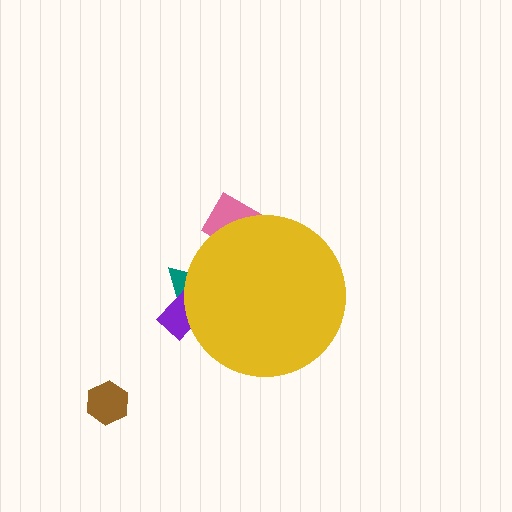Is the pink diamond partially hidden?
Yes, the pink diamond is partially hidden behind the yellow circle.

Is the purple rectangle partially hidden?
Yes, the purple rectangle is partially hidden behind the yellow circle.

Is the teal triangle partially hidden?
Yes, the teal triangle is partially hidden behind the yellow circle.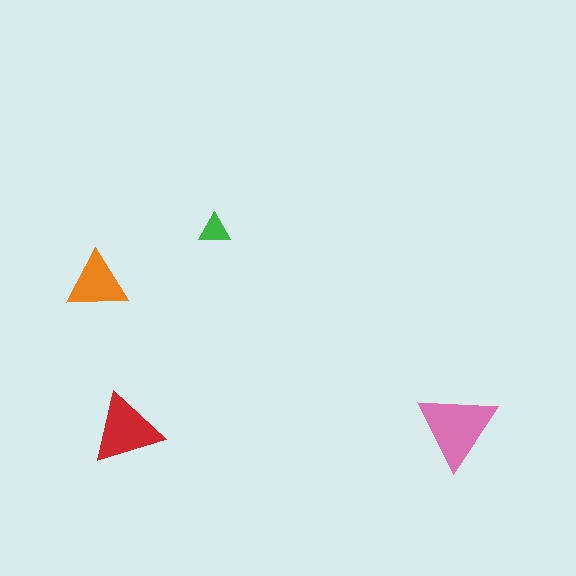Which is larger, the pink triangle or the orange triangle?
The pink one.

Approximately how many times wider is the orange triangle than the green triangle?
About 2 times wider.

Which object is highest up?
The green triangle is topmost.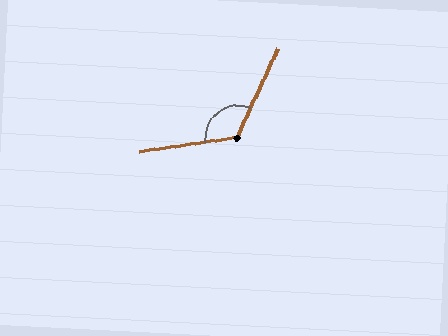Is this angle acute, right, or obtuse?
It is obtuse.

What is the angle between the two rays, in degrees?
Approximately 123 degrees.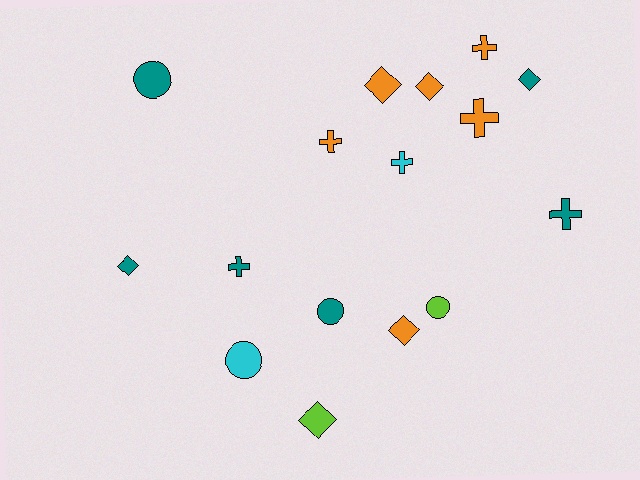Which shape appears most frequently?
Diamond, with 6 objects.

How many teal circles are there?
There are 2 teal circles.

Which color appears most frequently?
Teal, with 6 objects.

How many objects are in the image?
There are 16 objects.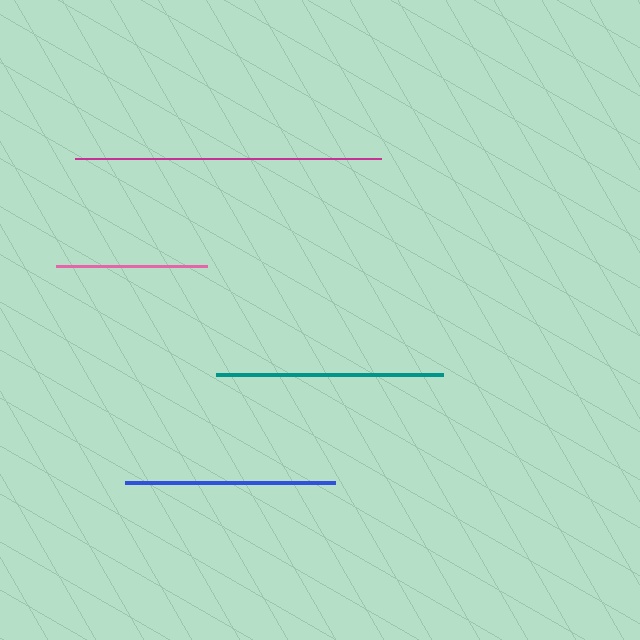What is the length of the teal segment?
The teal segment is approximately 227 pixels long.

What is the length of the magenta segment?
The magenta segment is approximately 307 pixels long.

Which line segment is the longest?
The magenta line is the longest at approximately 307 pixels.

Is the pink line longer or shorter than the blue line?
The blue line is longer than the pink line.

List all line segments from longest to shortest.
From longest to shortest: magenta, teal, blue, pink.